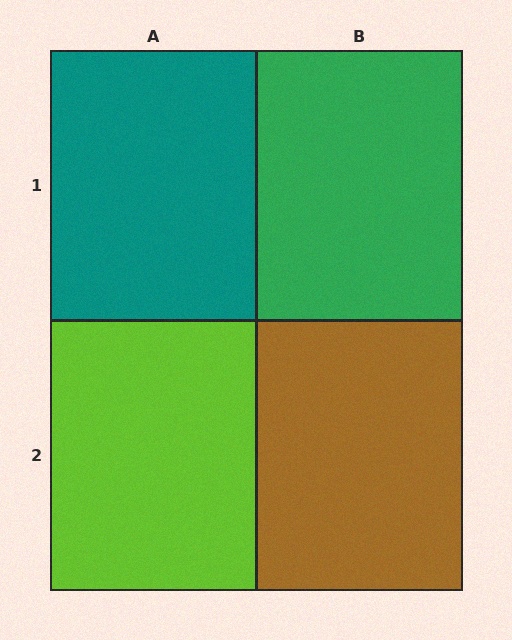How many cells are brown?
1 cell is brown.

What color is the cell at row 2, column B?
Brown.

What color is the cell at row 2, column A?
Lime.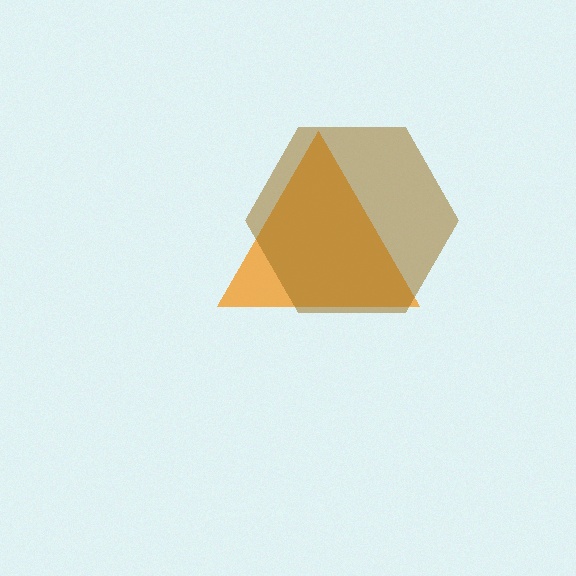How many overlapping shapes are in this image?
There are 2 overlapping shapes in the image.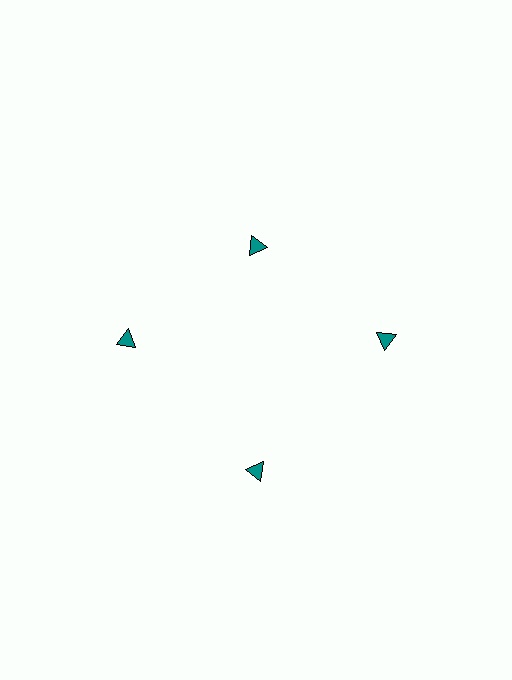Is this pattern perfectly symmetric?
No. The 4 teal triangles are arranged in a ring, but one element near the 12 o'clock position is pulled inward toward the center, breaking the 4-fold rotational symmetry.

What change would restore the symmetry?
The symmetry would be restored by moving it outward, back onto the ring so that all 4 triangles sit at equal angles and equal distance from the center.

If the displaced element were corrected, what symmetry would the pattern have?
It would have 4-fold rotational symmetry — the pattern would map onto itself every 90 degrees.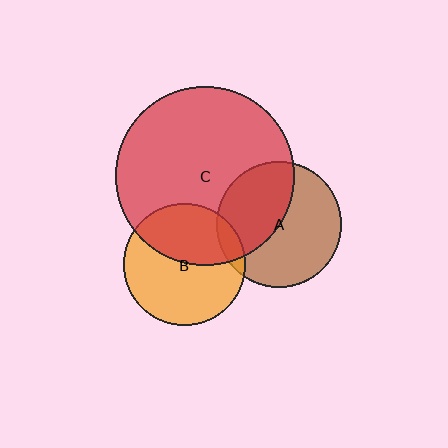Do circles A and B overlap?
Yes.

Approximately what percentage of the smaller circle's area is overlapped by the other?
Approximately 10%.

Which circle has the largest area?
Circle C (red).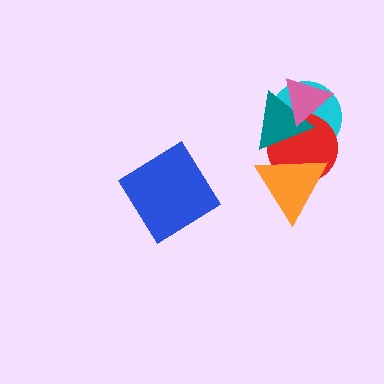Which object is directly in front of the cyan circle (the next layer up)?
The red circle is directly in front of the cyan circle.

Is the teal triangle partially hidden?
Yes, it is partially covered by another shape.